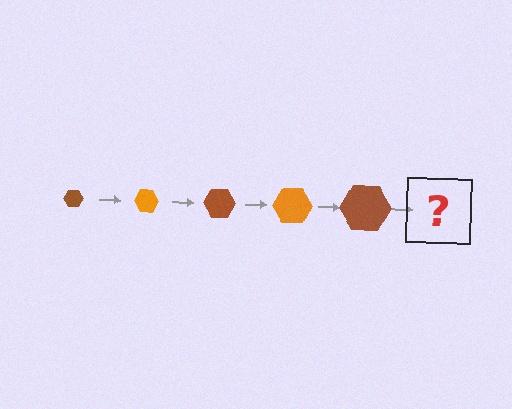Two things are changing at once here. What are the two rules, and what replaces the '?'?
The two rules are that the hexagon grows larger each step and the color cycles through brown and orange. The '?' should be an orange hexagon, larger than the previous one.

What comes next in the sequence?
The next element should be an orange hexagon, larger than the previous one.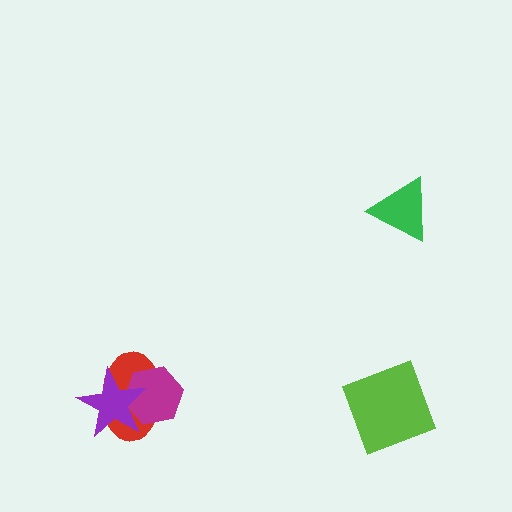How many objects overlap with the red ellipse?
2 objects overlap with the red ellipse.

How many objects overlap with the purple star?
2 objects overlap with the purple star.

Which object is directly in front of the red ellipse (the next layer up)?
The magenta hexagon is directly in front of the red ellipse.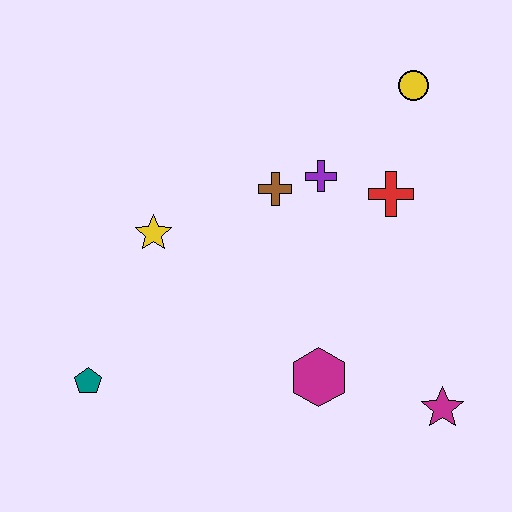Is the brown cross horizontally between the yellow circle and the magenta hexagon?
No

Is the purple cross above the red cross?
Yes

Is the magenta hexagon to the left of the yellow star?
No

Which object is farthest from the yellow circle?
The teal pentagon is farthest from the yellow circle.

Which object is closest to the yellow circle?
The red cross is closest to the yellow circle.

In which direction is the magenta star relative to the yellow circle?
The magenta star is below the yellow circle.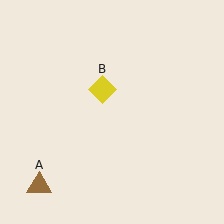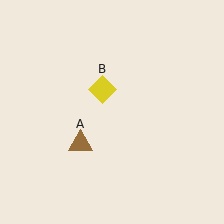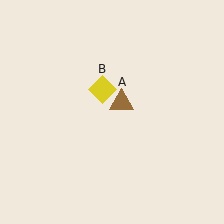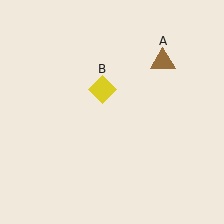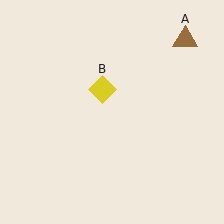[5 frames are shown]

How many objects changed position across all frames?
1 object changed position: brown triangle (object A).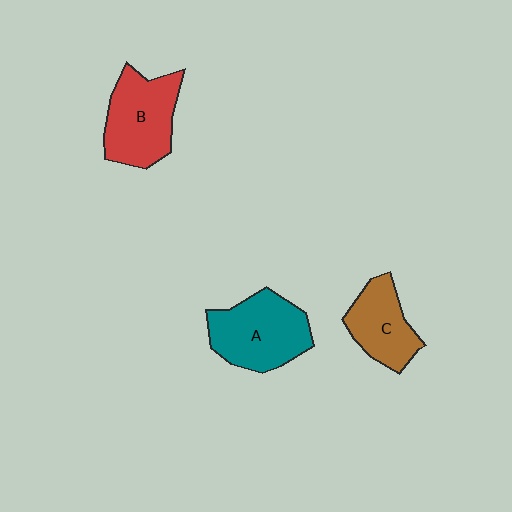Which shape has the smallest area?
Shape C (brown).